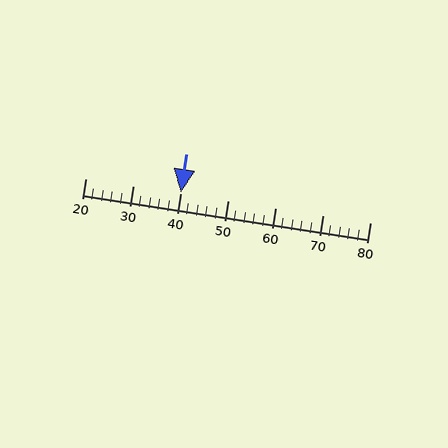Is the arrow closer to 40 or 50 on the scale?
The arrow is closer to 40.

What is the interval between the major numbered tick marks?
The major tick marks are spaced 10 units apart.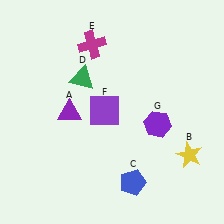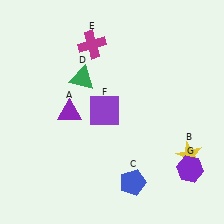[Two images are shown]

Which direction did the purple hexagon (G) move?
The purple hexagon (G) moved down.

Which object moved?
The purple hexagon (G) moved down.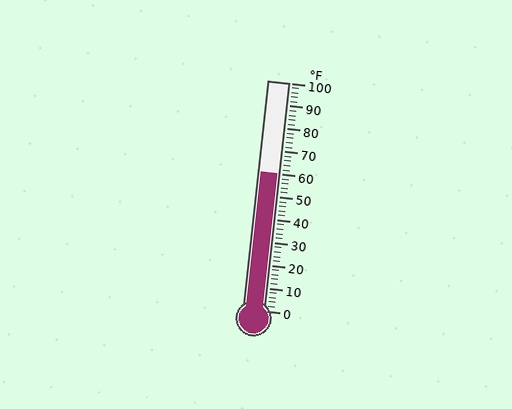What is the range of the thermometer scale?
The thermometer scale ranges from 0°F to 100°F.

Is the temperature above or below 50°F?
The temperature is above 50°F.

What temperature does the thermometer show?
The thermometer shows approximately 60°F.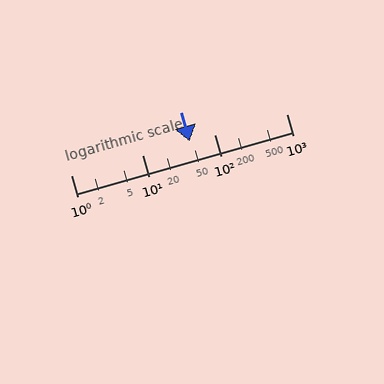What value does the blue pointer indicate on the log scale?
The pointer indicates approximately 45.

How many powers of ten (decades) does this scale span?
The scale spans 3 decades, from 1 to 1000.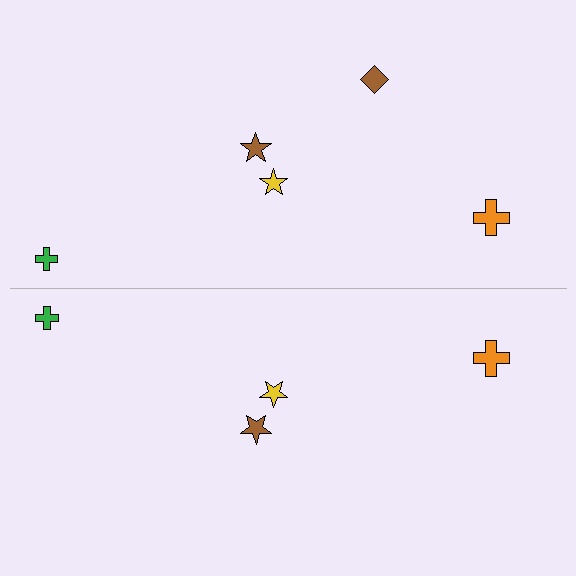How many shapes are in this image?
There are 9 shapes in this image.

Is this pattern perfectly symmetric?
No, the pattern is not perfectly symmetric. A brown diamond is missing from the bottom side.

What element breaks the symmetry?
A brown diamond is missing from the bottom side.